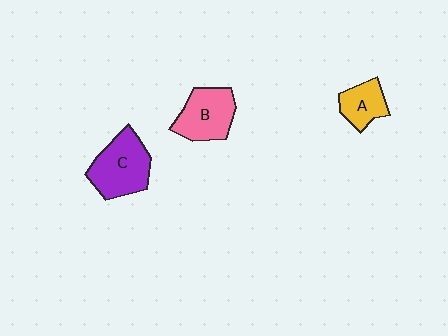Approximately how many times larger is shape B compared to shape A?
Approximately 1.5 times.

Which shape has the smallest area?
Shape A (yellow).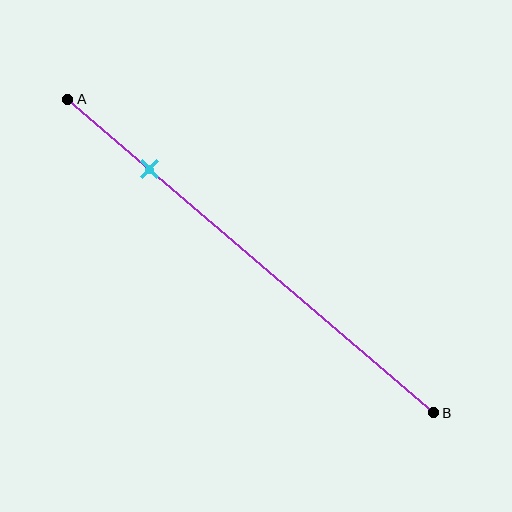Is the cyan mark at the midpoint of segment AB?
No, the mark is at about 20% from A, not at the 50% midpoint.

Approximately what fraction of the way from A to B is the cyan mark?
The cyan mark is approximately 20% of the way from A to B.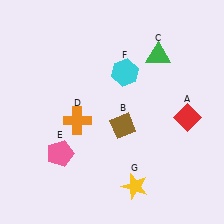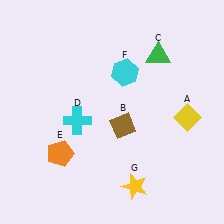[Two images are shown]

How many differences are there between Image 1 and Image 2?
There are 3 differences between the two images.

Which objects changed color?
A changed from red to yellow. D changed from orange to cyan. E changed from pink to orange.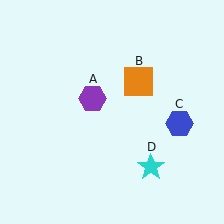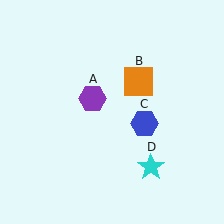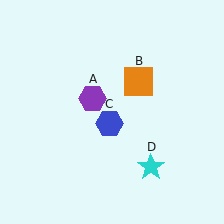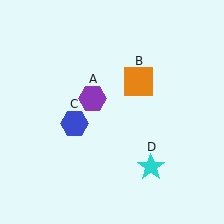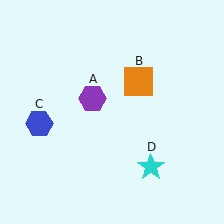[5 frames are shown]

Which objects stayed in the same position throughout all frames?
Purple hexagon (object A) and orange square (object B) and cyan star (object D) remained stationary.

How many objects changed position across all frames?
1 object changed position: blue hexagon (object C).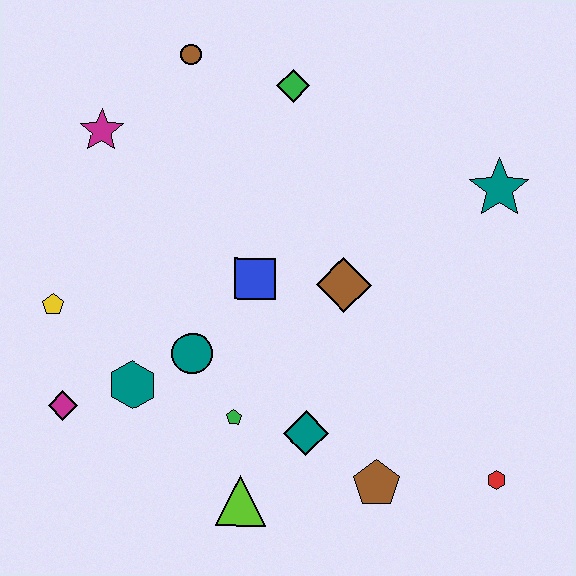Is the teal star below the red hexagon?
No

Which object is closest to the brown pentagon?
The teal diamond is closest to the brown pentagon.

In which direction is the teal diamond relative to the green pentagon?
The teal diamond is to the right of the green pentagon.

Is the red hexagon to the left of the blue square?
No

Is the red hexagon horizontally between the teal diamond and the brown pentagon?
No